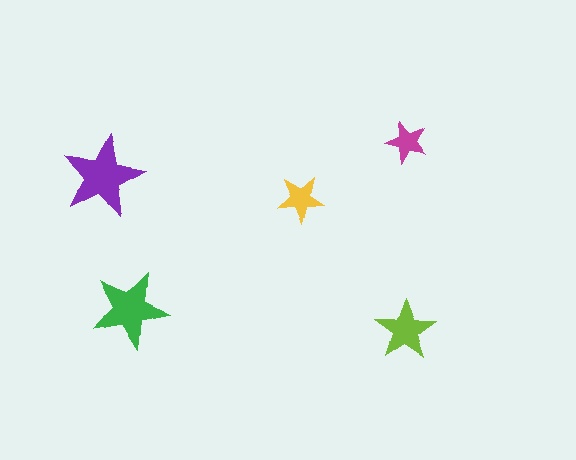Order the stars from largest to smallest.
the purple one, the green one, the lime one, the yellow one, the magenta one.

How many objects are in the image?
There are 5 objects in the image.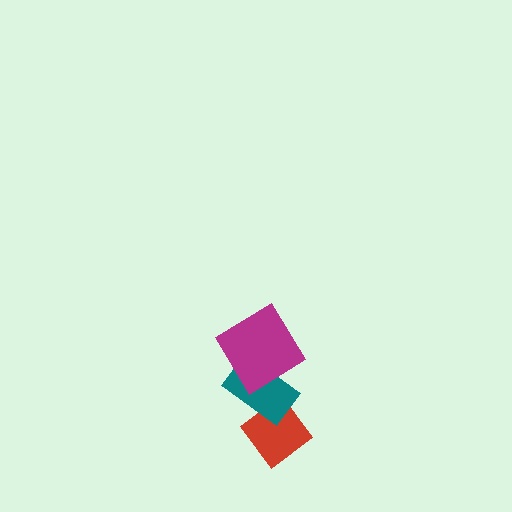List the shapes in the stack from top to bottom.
From top to bottom: the magenta diamond, the teal rectangle, the red diamond.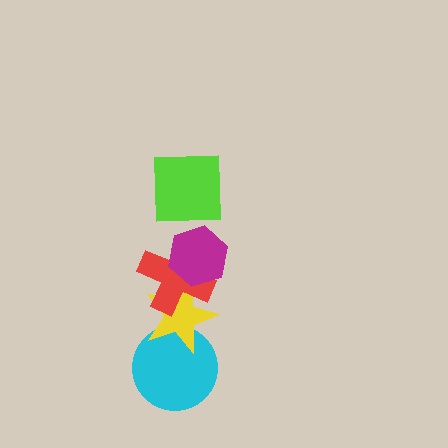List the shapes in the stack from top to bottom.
From top to bottom: the lime square, the magenta hexagon, the red cross, the yellow star, the cyan circle.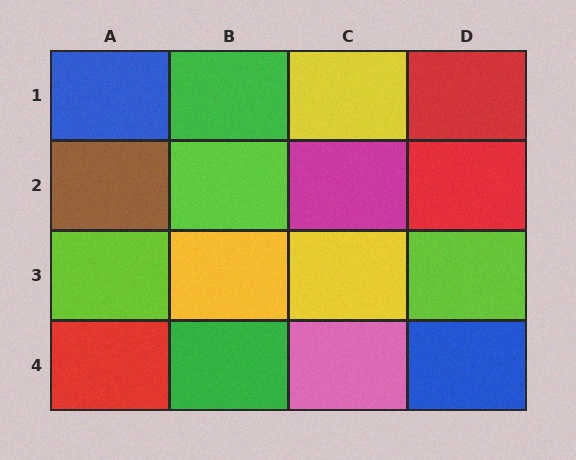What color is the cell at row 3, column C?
Yellow.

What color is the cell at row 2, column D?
Red.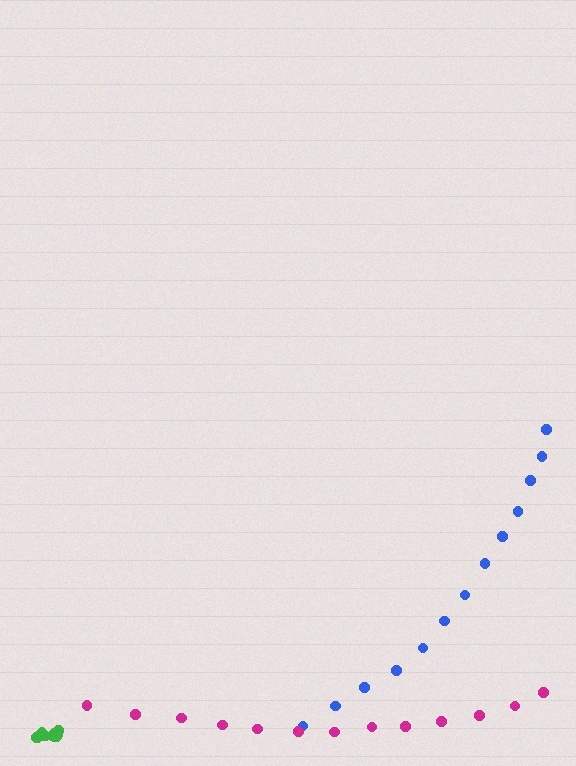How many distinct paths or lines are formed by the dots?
There are 3 distinct paths.